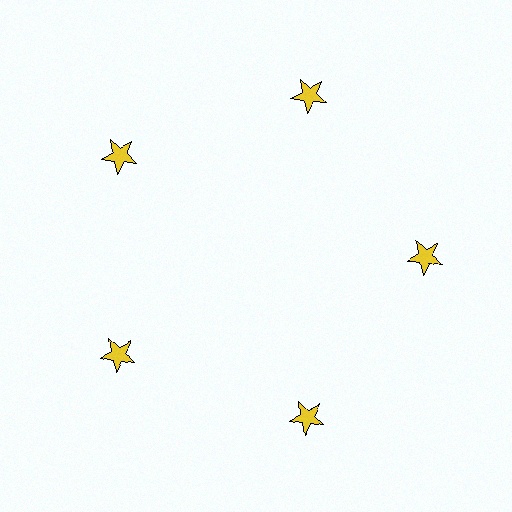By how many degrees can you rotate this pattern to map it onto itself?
The pattern maps onto itself every 72 degrees of rotation.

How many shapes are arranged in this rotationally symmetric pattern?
There are 5 shapes, arranged in 5 groups of 1.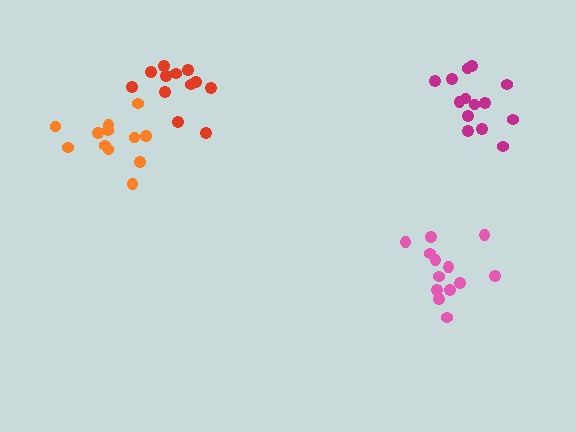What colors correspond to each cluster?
The clusters are colored: magenta, pink, orange, red.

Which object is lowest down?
The pink cluster is bottommost.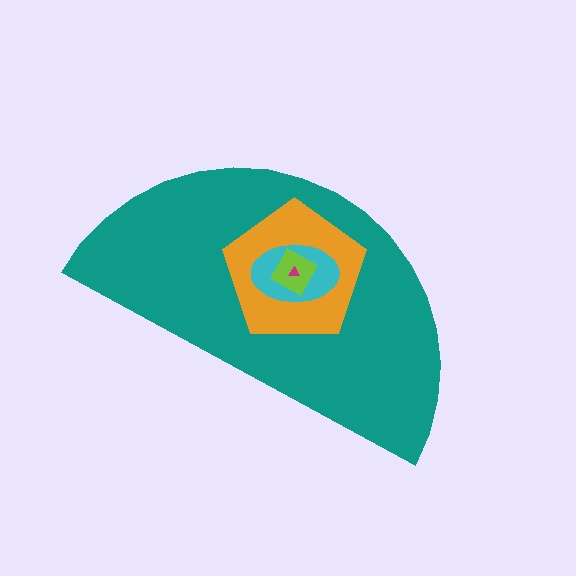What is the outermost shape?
The teal semicircle.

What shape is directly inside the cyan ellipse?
The lime diamond.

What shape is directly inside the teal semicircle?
The orange pentagon.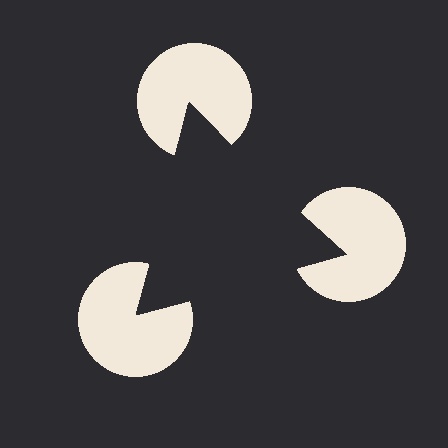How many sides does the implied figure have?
3 sides.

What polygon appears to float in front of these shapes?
An illusory triangle — its edges are inferred from the aligned wedge cuts in the pac-man discs, not physically drawn.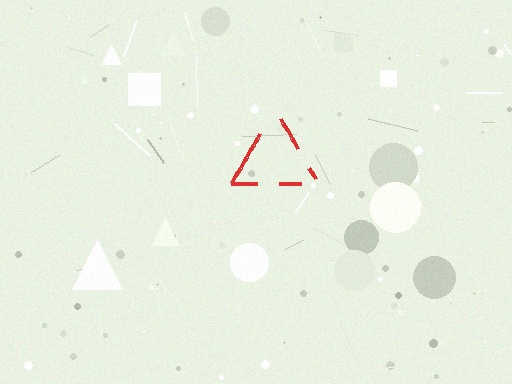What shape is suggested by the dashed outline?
The dashed outline suggests a triangle.